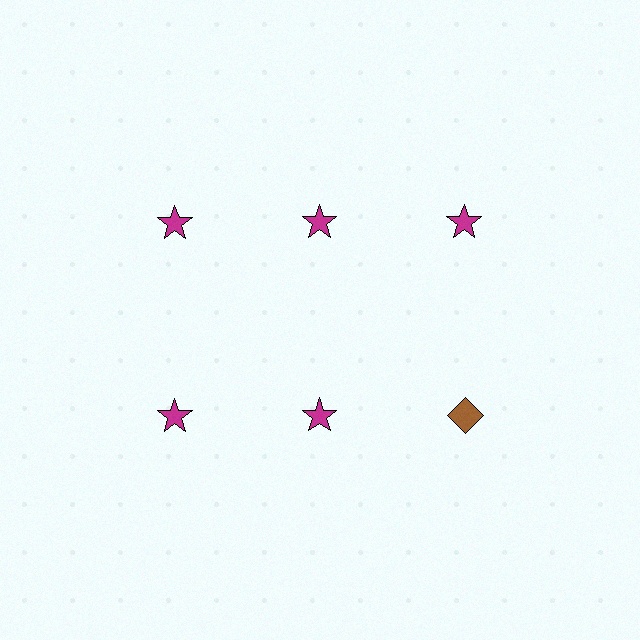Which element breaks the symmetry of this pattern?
The brown diamond in the second row, center column breaks the symmetry. All other shapes are magenta stars.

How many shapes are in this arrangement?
There are 6 shapes arranged in a grid pattern.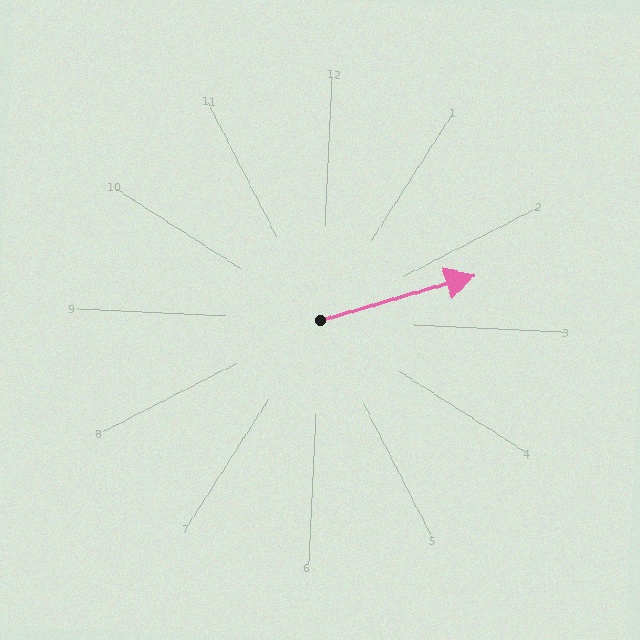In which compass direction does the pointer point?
East.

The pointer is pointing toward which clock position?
Roughly 2 o'clock.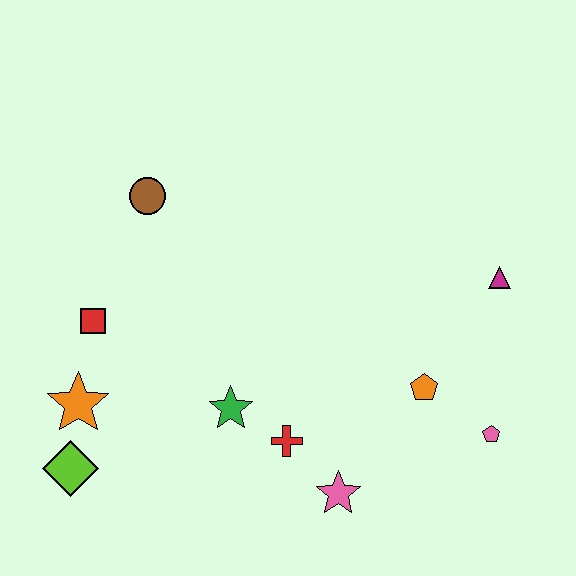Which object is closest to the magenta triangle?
The orange pentagon is closest to the magenta triangle.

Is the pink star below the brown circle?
Yes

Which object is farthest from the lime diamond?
The magenta triangle is farthest from the lime diamond.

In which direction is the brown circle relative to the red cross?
The brown circle is above the red cross.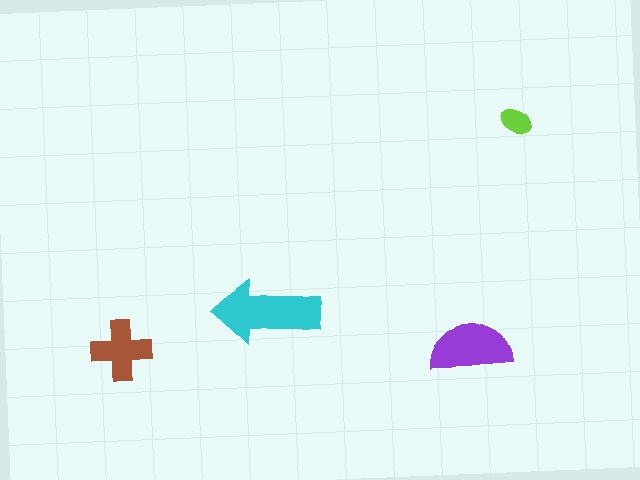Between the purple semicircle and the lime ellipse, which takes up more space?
The purple semicircle.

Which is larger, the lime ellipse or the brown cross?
The brown cross.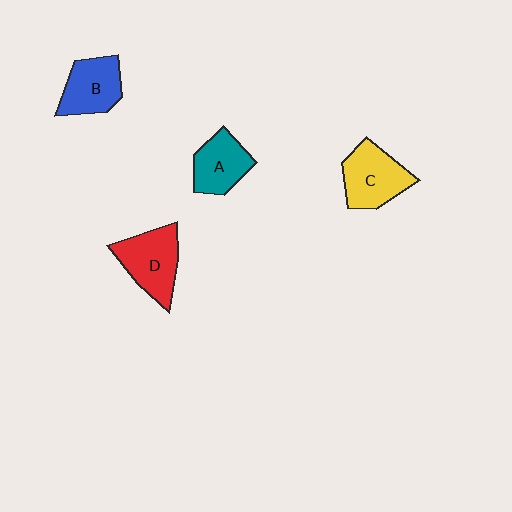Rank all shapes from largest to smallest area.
From largest to smallest: D (red), C (yellow), B (blue), A (teal).